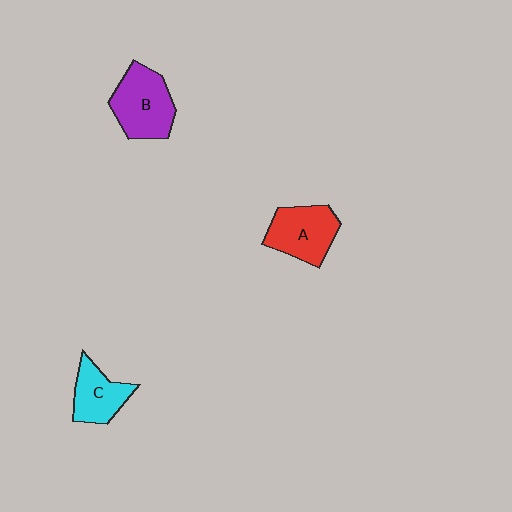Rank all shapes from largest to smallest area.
From largest to smallest: B (purple), A (red), C (cyan).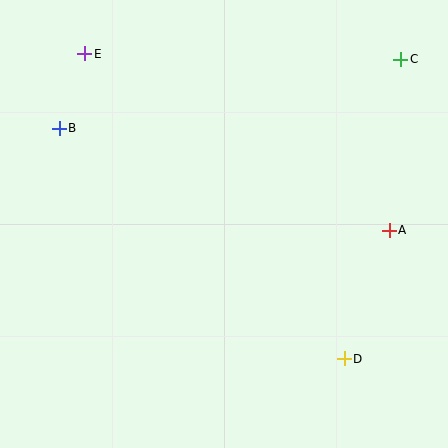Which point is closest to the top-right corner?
Point C is closest to the top-right corner.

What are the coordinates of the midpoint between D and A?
The midpoint between D and A is at (367, 294).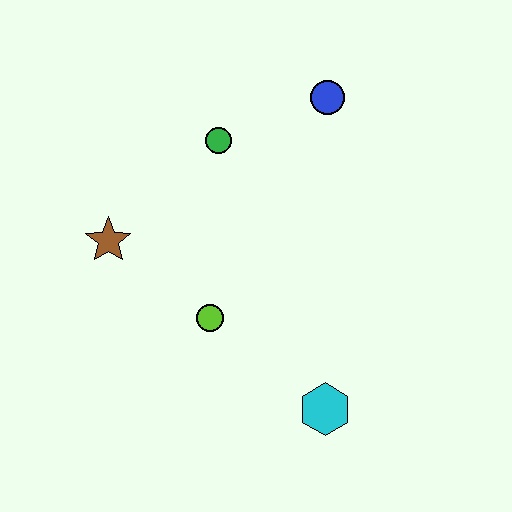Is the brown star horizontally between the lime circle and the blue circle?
No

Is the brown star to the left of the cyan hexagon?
Yes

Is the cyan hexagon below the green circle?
Yes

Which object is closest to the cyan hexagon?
The lime circle is closest to the cyan hexagon.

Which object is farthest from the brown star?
The cyan hexagon is farthest from the brown star.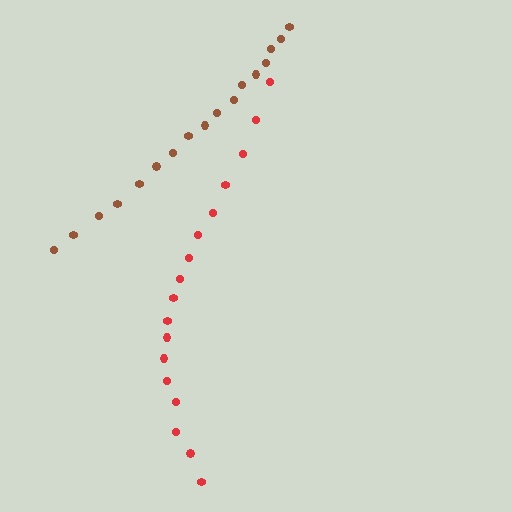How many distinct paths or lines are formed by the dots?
There are 2 distinct paths.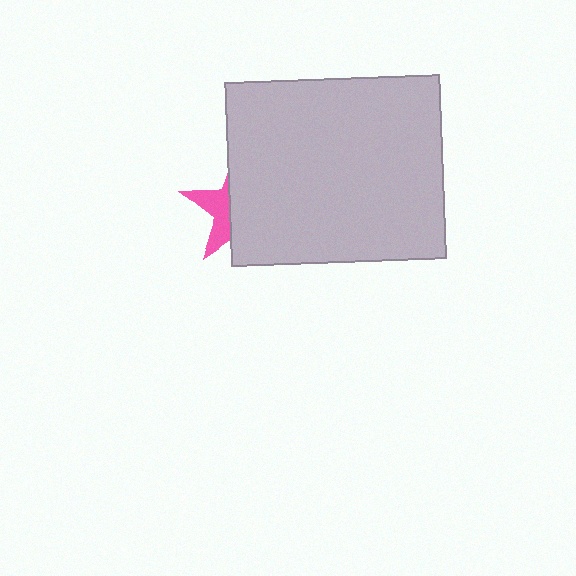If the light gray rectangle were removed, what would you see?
You would see the complete pink star.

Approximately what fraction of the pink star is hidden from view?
Roughly 66% of the pink star is hidden behind the light gray rectangle.